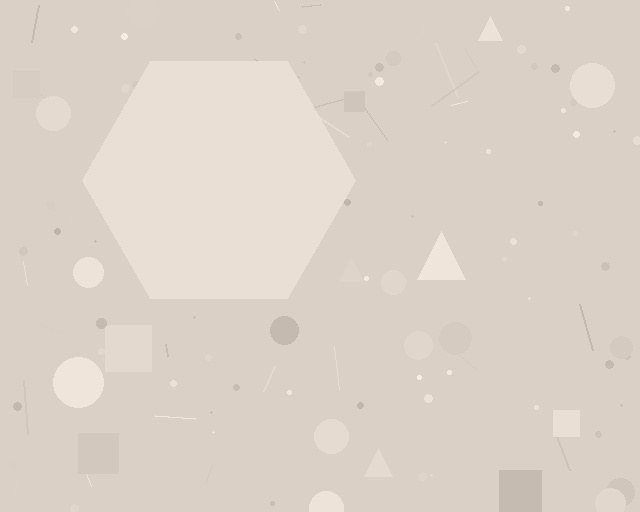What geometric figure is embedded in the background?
A hexagon is embedded in the background.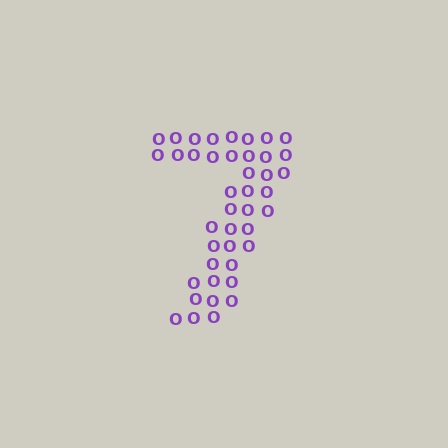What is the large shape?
The large shape is the digit 7.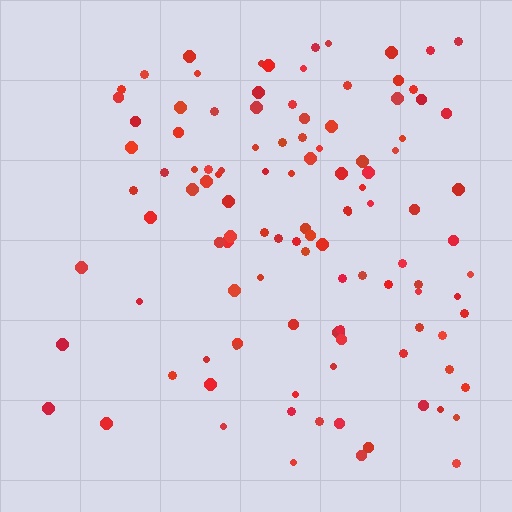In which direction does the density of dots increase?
From left to right, with the right side densest.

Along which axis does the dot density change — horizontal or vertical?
Horizontal.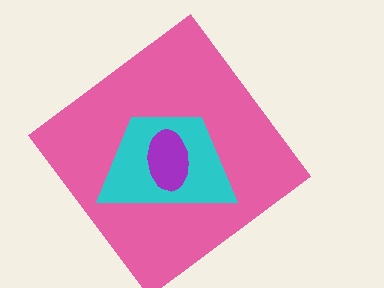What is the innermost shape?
The purple ellipse.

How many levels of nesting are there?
3.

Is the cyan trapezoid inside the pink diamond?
Yes.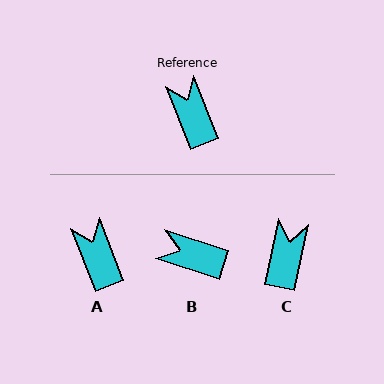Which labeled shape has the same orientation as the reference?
A.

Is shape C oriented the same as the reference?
No, it is off by about 34 degrees.